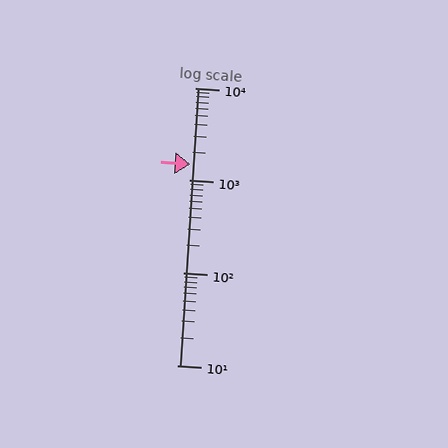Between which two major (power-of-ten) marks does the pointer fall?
The pointer is between 1000 and 10000.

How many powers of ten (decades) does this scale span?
The scale spans 3 decades, from 10 to 10000.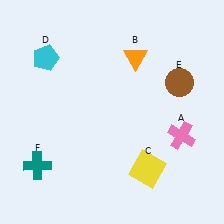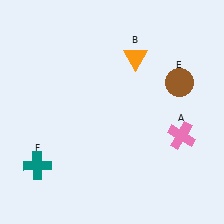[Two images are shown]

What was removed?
The cyan pentagon (D), the yellow square (C) were removed in Image 2.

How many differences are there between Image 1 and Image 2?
There are 2 differences between the two images.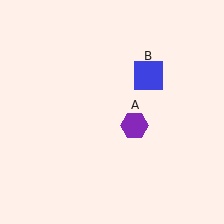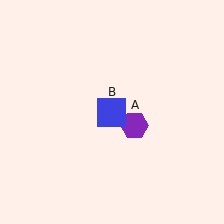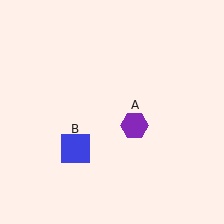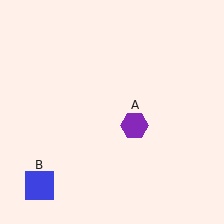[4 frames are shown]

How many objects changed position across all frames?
1 object changed position: blue square (object B).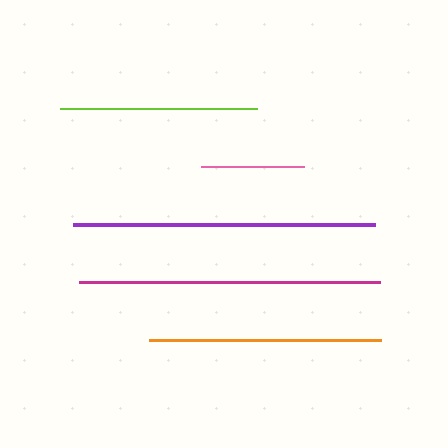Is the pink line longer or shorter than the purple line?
The purple line is longer than the pink line.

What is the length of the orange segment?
The orange segment is approximately 231 pixels long.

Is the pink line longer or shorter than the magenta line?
The magenta line is longer than the pink line.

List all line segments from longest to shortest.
From longest to shortest: purple, magenta, orange, lime, pink.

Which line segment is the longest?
The purple line is the longest at approximately 302 pixels.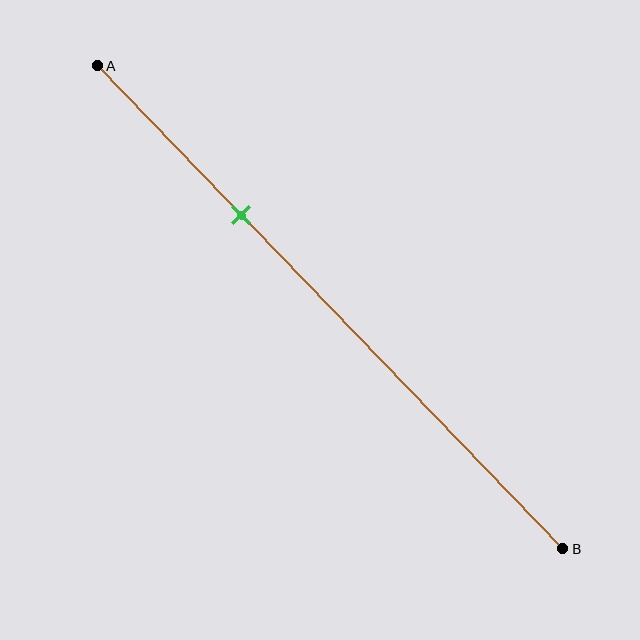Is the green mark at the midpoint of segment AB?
No, the mark is at about 30% from A, not at the 50% midpoint.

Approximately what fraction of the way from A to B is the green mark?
The green mark is approximately 30% of the way from A to B.